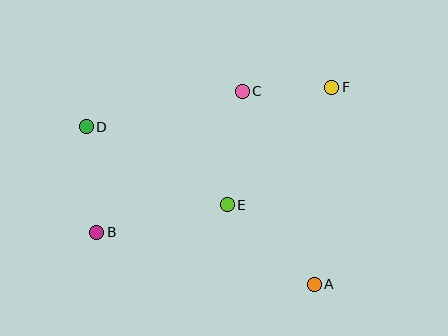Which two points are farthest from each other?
Points A and D are farthest from each other.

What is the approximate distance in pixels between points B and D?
The distance between B and D is approximately 106 pixels.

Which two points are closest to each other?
Points C and F are closest to each other.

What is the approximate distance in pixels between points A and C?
The distance between A and C is approximately 206 pixels.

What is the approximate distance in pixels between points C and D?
The distance between C and D is approximately 160 pixels.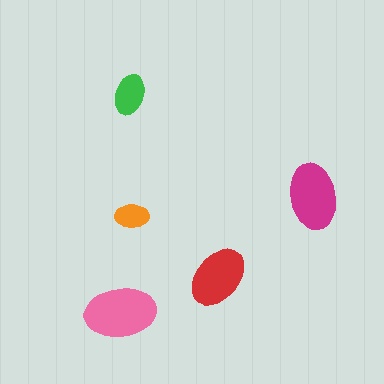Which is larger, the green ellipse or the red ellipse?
The red one.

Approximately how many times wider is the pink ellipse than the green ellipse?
About 2 times wider.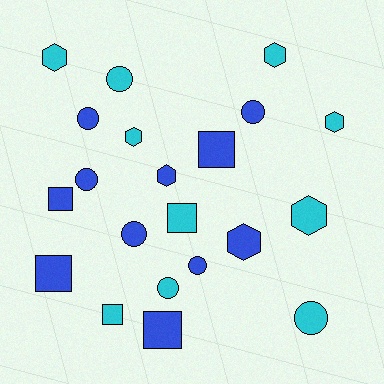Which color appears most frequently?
Blue, with 11 objects.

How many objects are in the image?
There are 21 objects.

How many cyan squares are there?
There are 2 cyan squares.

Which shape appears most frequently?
Circle, with 8 objects.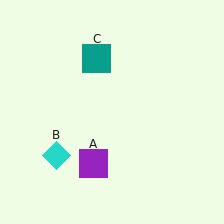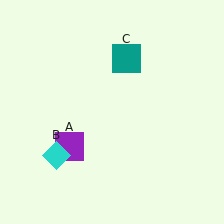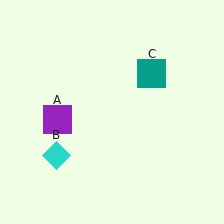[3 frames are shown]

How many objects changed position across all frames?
2 objects changed position: purple square (object A), teal square (object C).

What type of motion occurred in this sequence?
The purple square (object A), teal square (object C) rotated clockwise around the center of the scene.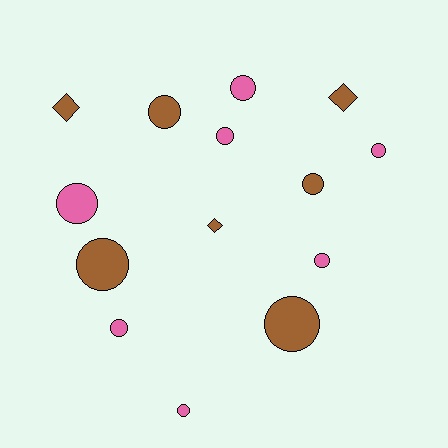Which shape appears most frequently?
Circle, with 11 objects.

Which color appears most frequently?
Brown, with 7 objects.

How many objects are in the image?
There are 14 objects.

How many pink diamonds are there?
There are no pink diamonds.